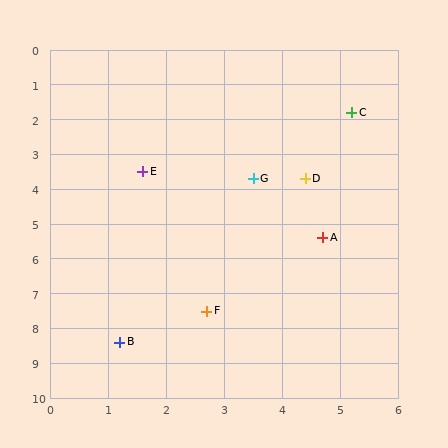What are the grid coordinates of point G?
Point G is at approximately (3.5, 3.7).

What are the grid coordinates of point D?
Point D is at approximately (4.4, 3.7).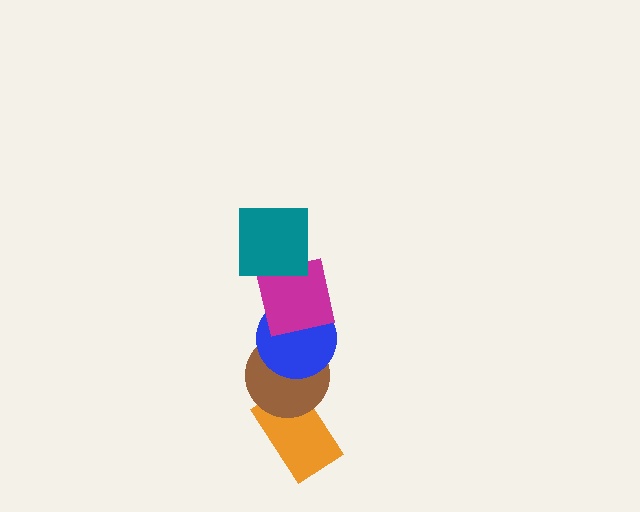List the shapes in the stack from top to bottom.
From top to bottom: the teal square, the magenta square, the blue circle, the brown circle, the orange rectangle.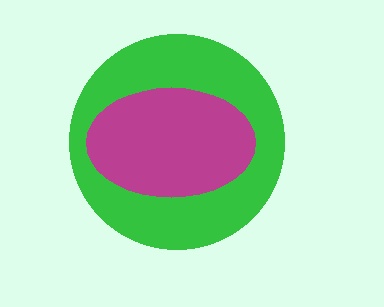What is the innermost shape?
The magenta ellipse.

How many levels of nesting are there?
2.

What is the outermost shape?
The green circle.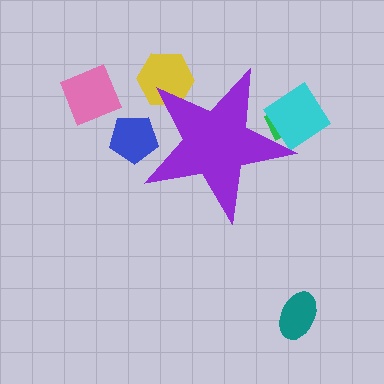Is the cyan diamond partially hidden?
Yes, the cyan diamond is partially hidden behind the purple star.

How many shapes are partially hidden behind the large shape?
4 shapes are partially hidden.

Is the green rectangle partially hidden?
Yes, the green rectangle is partially hidden behind the purple star.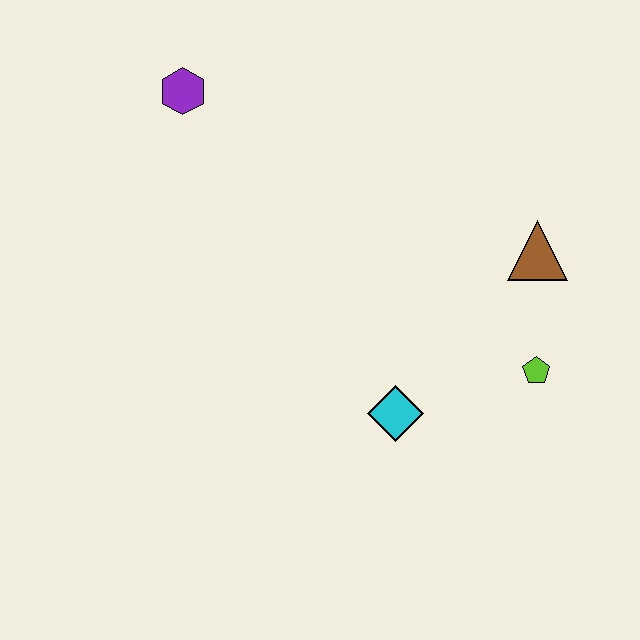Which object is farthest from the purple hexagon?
The lime pentagon is farthest from the purple hexagon.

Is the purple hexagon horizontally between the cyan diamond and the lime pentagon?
No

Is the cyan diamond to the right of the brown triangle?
No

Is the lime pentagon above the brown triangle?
No